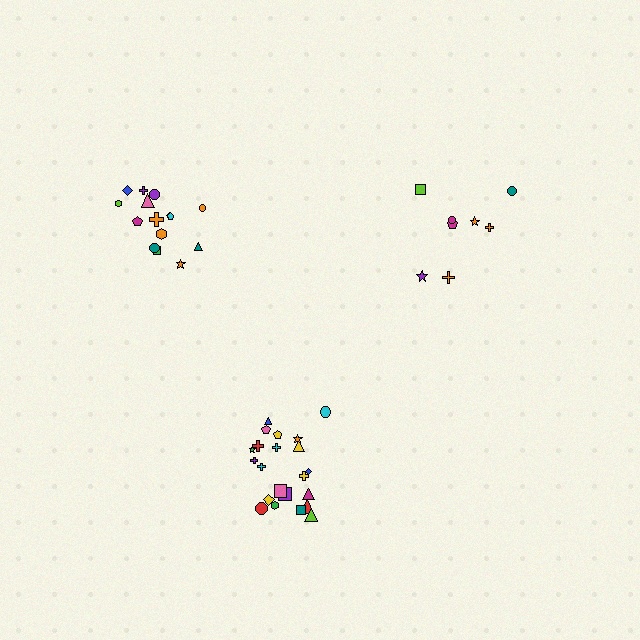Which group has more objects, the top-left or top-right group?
The top-left group.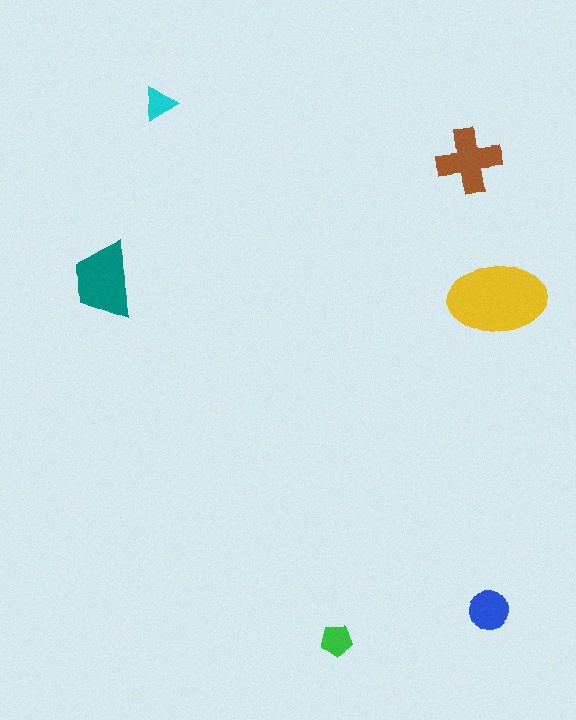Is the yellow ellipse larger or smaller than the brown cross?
Larger.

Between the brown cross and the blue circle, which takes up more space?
The brown cross.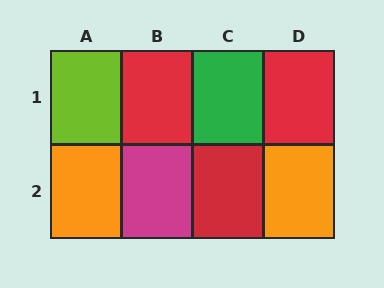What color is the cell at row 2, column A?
Orange.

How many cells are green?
1 cell is green.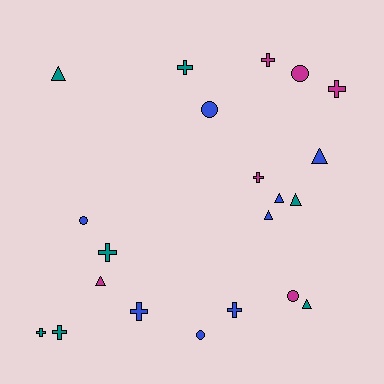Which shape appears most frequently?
Cross, with 9 objects.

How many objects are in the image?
There are 21 objects.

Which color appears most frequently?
Blue, with 8 objects.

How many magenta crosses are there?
There are 3 magenta crosses.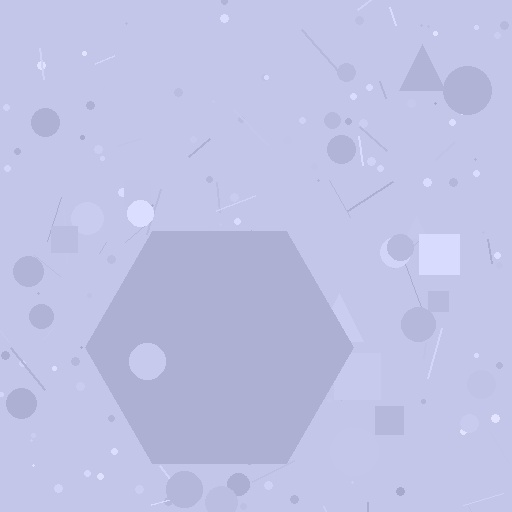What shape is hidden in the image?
A hexagon is hidden in the image.